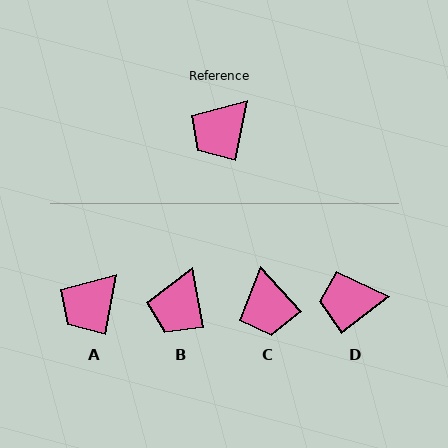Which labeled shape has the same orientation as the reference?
A.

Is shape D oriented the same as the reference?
No, it is off by about 41 degrees.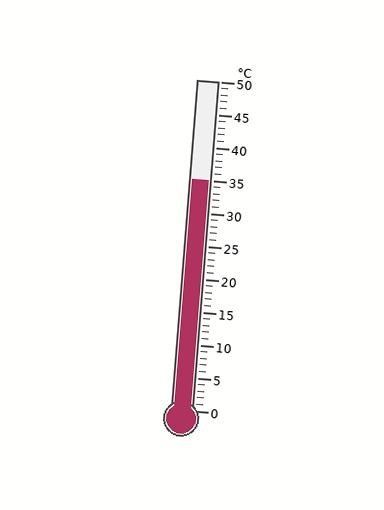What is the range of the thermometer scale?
The thermometer scale ranges from 0°C to 50°C.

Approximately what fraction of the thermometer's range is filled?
The thermometer is filled to approximately 70% of its range.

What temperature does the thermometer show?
The thermometer shows approximately 35°C.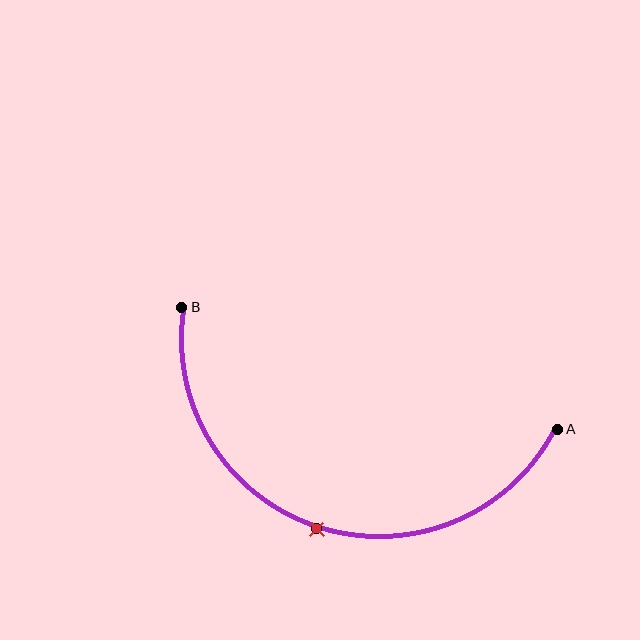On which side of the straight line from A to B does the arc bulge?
The arc bulges below the straight line connecting A and B.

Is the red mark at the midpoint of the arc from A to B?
Yes. The red mark lies on the arc at equal arc-length from both A and B — it is the arc midpoint.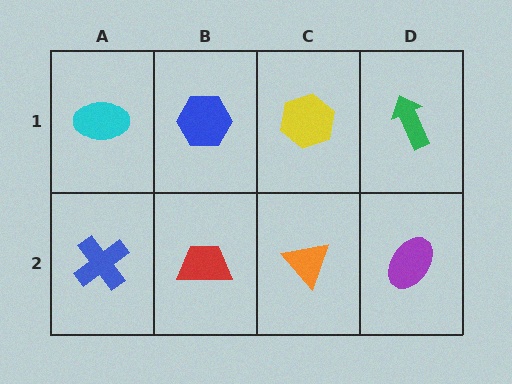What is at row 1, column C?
A yellow hexagon.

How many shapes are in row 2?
4 shapes.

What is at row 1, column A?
A cyan ellipse.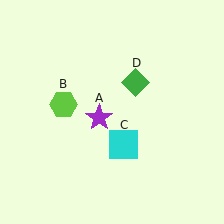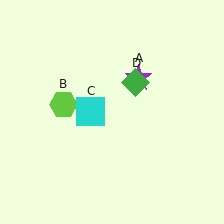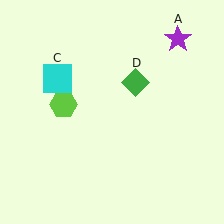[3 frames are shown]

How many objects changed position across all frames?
2 objects changed position: purple star (object A), cyan square (object C).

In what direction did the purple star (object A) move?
The purple star (object A) moved up and to the right.